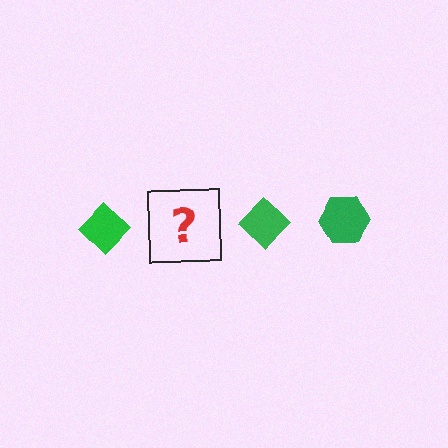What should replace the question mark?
The question mark should be replaced with a green hexagon.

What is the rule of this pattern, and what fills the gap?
The rule is that the pattern cycles through diamond, hexagon shapes in green. The gap should be filled with a green hexagon.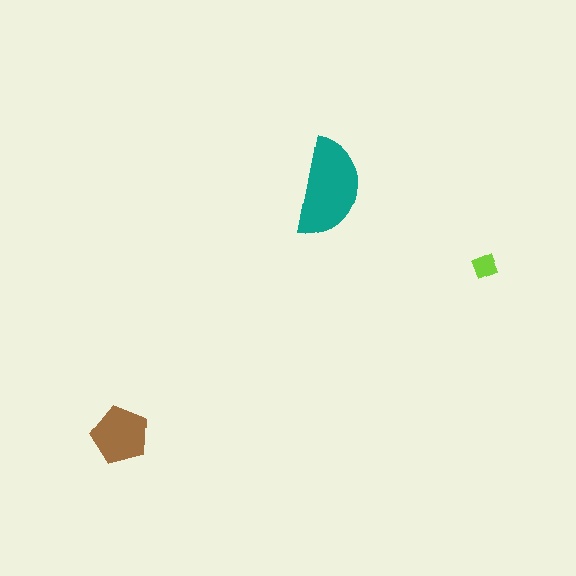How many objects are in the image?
There are 3 objects in the image.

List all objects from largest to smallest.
The teal semicircle, the brown pentagon, the lime diamond.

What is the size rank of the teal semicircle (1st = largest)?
1st.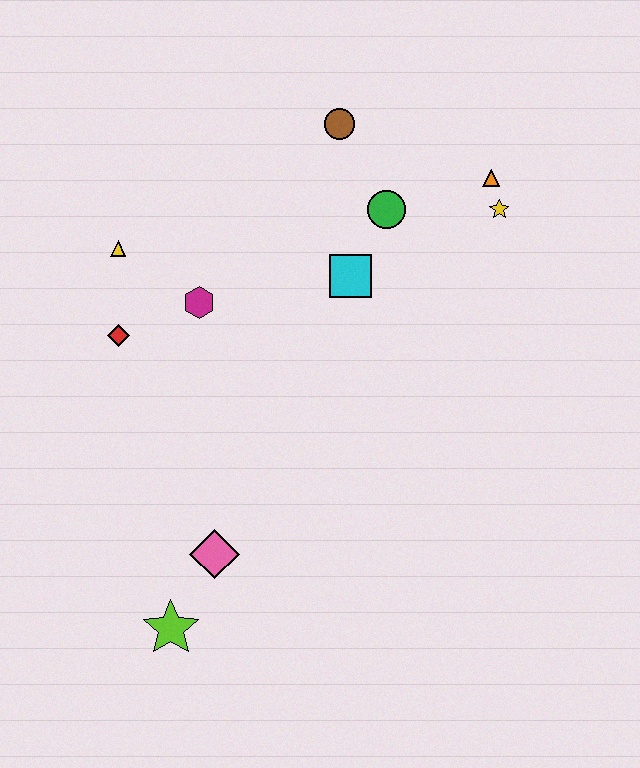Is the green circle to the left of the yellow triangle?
No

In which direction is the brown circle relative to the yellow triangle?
The brown circle is to the right of the yellow triangle.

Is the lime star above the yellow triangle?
No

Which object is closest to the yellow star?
The orange triangle is closest to the yellow star.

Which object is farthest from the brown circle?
The lime star is farthest from the brown circle.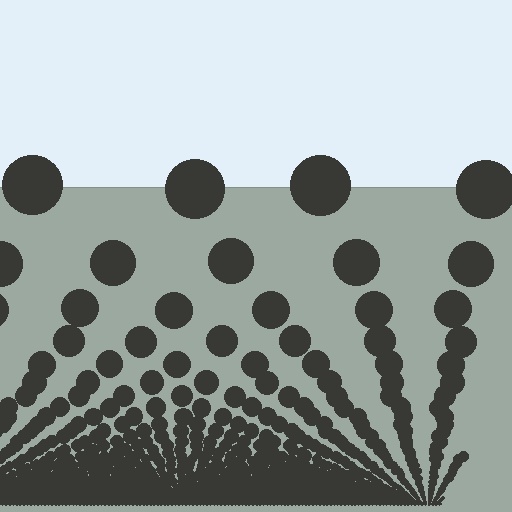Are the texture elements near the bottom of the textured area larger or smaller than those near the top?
Smaller. The gradient is inverted — elements near the bottom are smaller and denser.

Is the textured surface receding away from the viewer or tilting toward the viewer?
The surface appears to tilt toward the viewer. Texture elements get larger and sparser toward the top.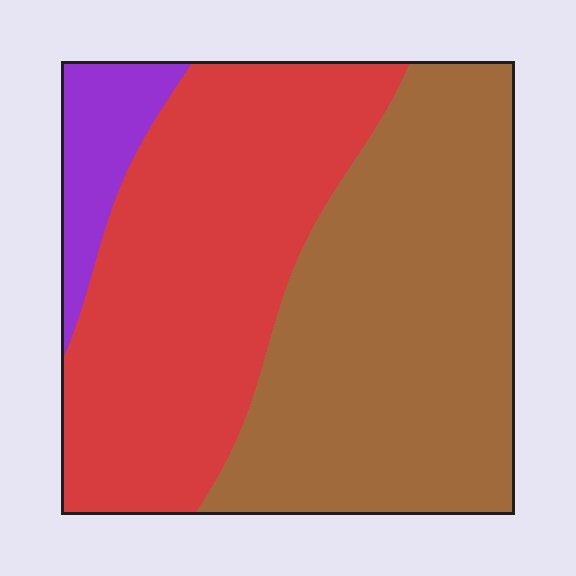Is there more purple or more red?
Red.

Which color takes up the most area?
Brown, at roughly 50%.